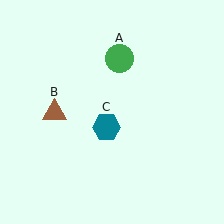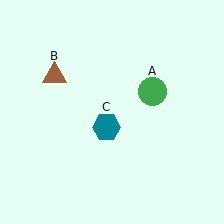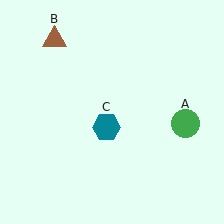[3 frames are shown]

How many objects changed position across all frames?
2 objects changed position: green circle (object A), brown triangle (object B).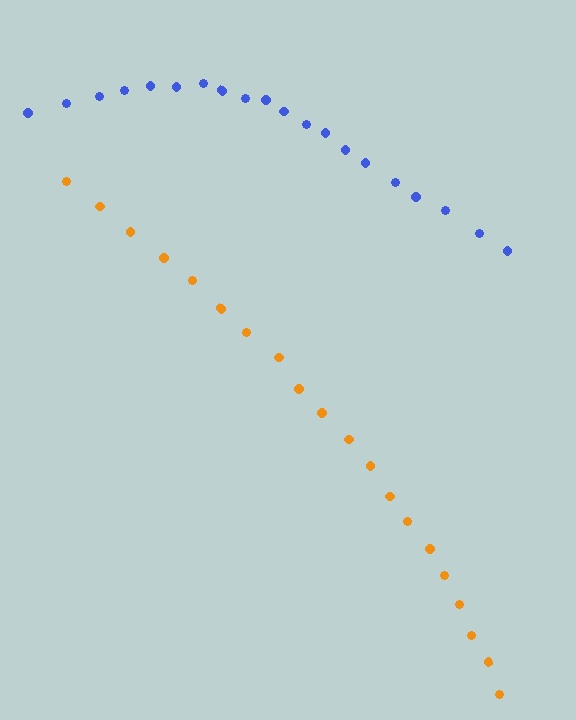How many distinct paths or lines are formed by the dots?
There are 2 distinct paths.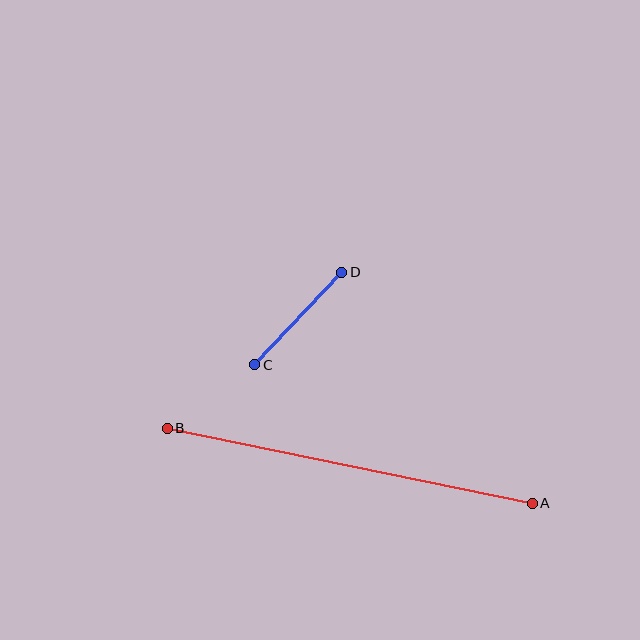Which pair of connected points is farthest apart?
Points A and B are farthest apart.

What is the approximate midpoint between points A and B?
The midpoint is at approximately (350, 466) pixels.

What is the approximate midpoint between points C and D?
The midpoint is at approximately (298, 319) pixels.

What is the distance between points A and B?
The distance is approximately 373 pixels.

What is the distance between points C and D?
The distance is approximately 127 pixels.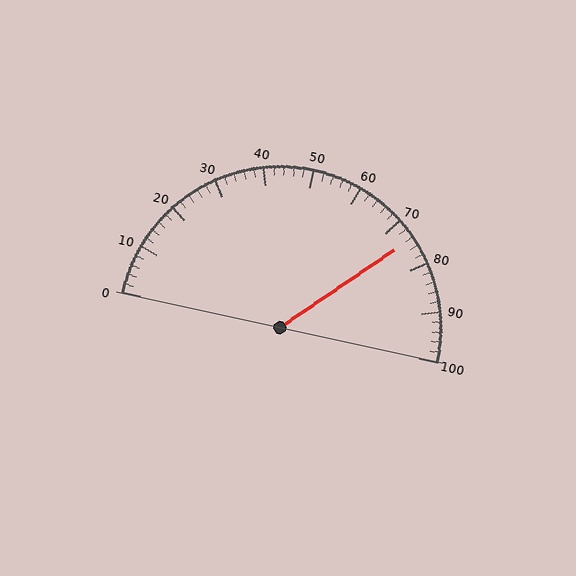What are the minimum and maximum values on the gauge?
The gauge ranges from 0 to 100.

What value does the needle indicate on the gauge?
The needle indicates approximately 74.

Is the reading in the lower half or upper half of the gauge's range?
The reading is in the upper half of the range (0 to 100).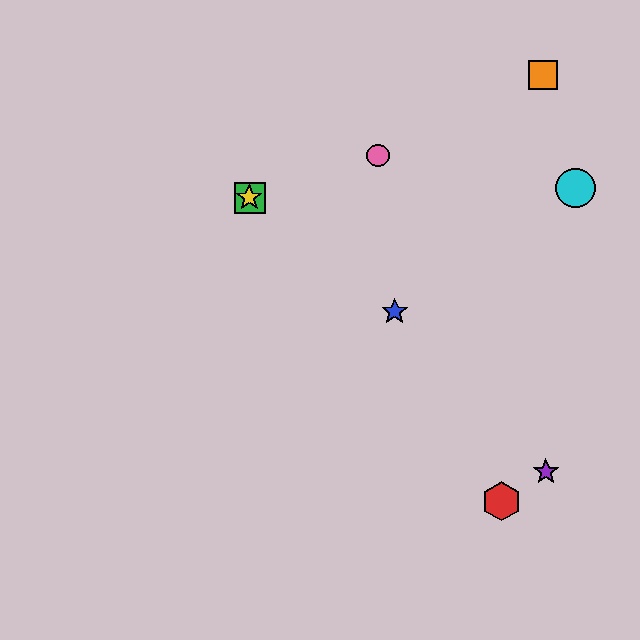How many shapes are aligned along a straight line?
3 shapes (the blue star, the green square, the yellow star) are aligned along a straight line.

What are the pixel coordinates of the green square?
The green square is at (250, 198).